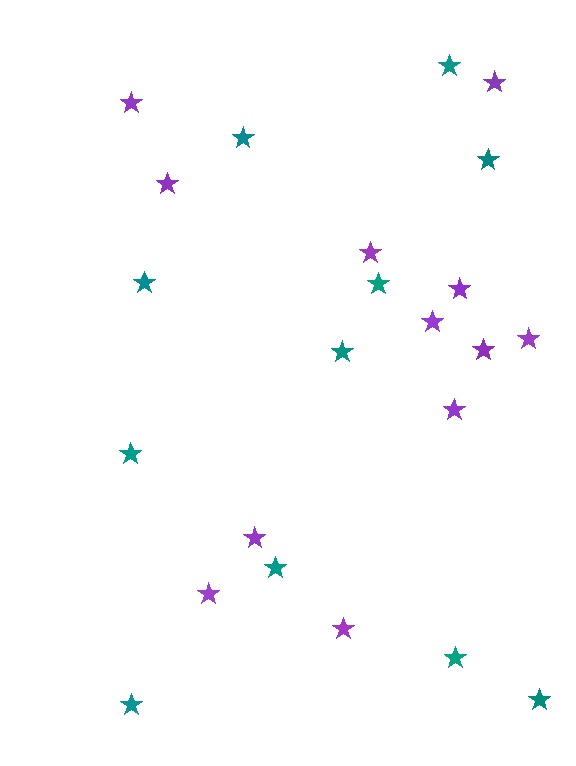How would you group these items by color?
There are 2 groups: one group of teal stars (11) and one group of purple stars (12).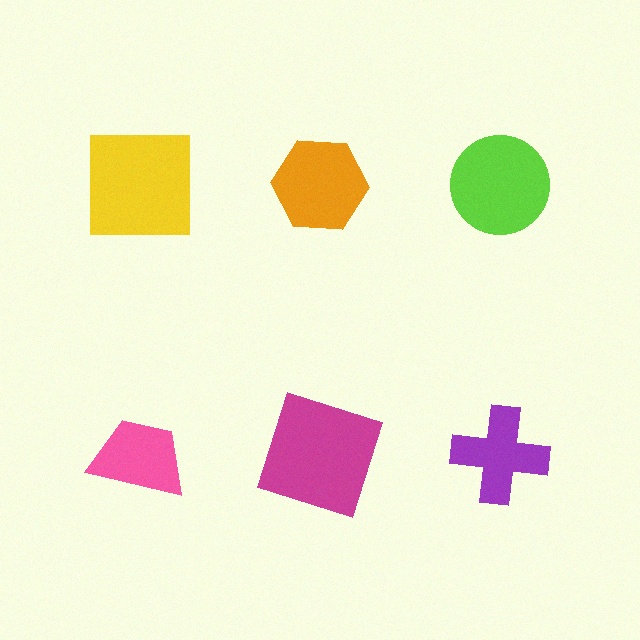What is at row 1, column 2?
An orange hexagon.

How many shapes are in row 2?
3 shapes.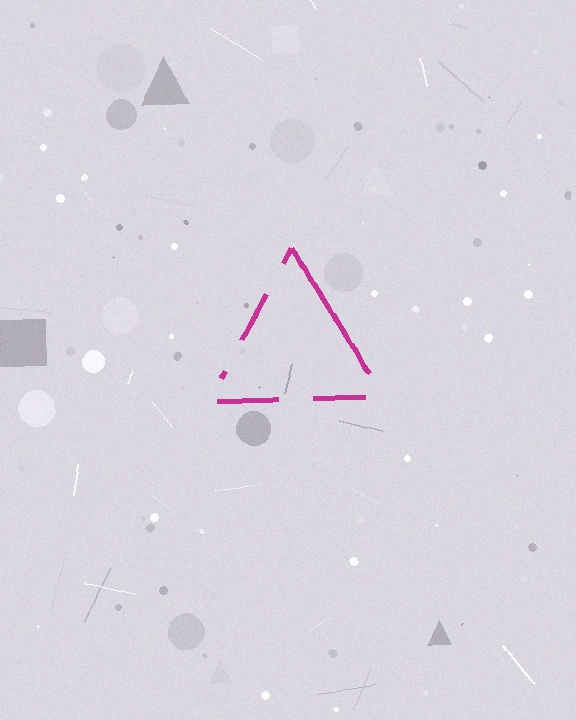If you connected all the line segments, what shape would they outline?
They would outline a triangle.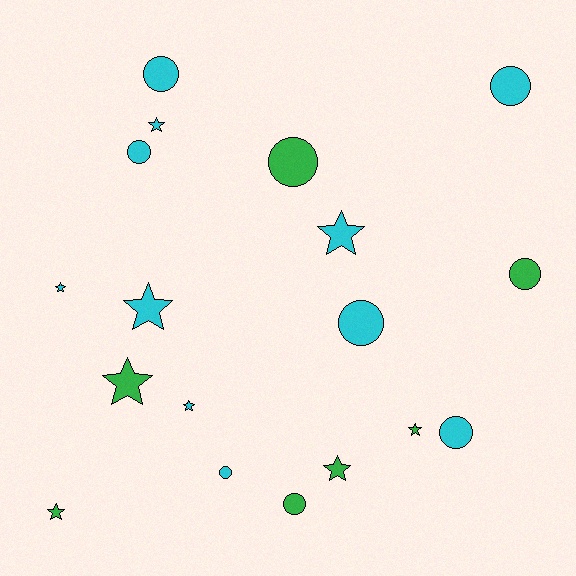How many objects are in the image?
There are 18 objects.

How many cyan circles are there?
There are 6 cyan circles.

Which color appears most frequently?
Cyan, with 11 objects.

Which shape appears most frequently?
Circle, with 9 objects.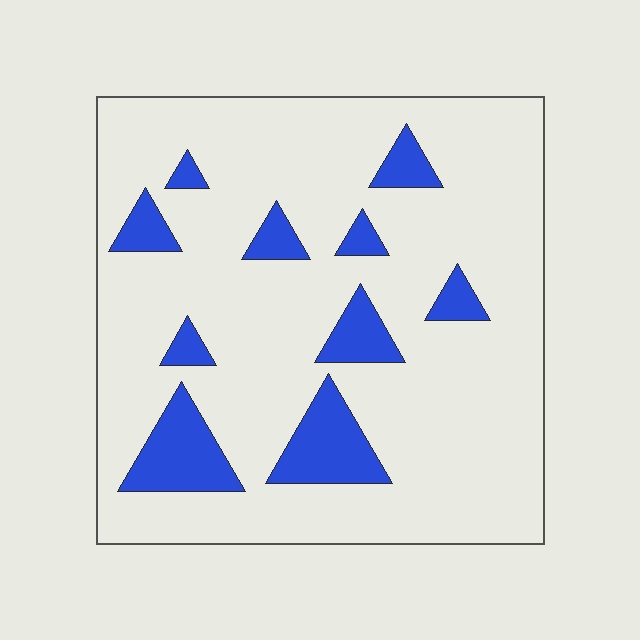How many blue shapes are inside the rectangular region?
10.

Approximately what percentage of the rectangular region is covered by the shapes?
Approximately 15%.